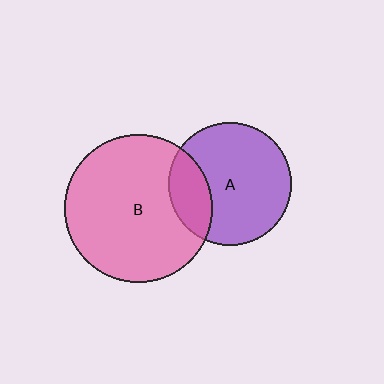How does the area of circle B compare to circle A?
Approximately 1.5 times.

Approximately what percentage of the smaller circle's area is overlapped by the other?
Approximately 25%.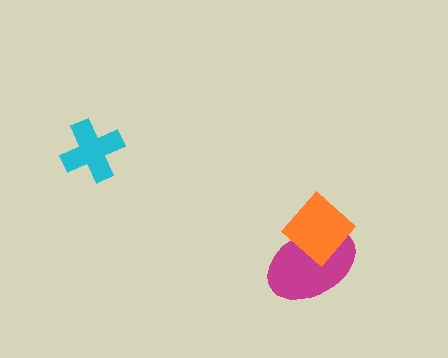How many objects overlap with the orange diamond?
1 object overlaps with the orange diamond.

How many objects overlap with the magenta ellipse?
1 object overlaps with the magenta ellipse.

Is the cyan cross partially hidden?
No, no other shape covers it.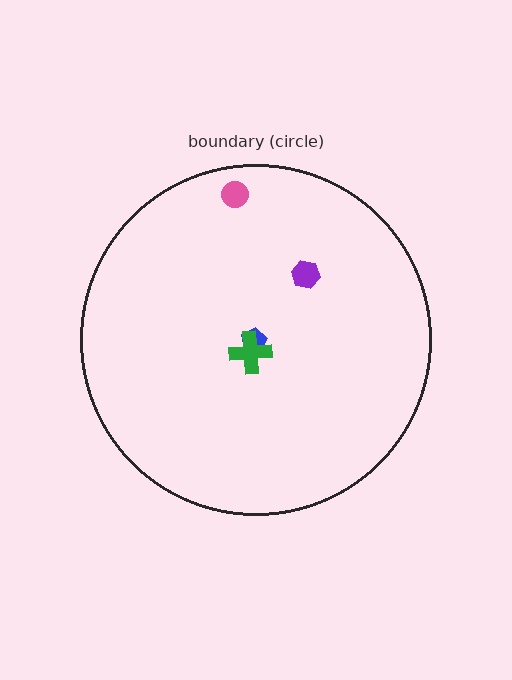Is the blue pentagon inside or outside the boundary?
Inside.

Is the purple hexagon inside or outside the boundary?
Inside.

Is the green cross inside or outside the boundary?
Inside.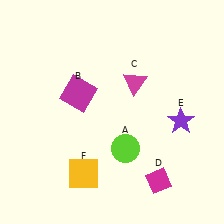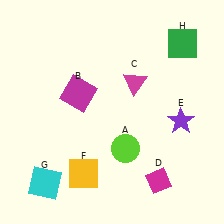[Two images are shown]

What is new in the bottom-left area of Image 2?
A cyan square (G) was added in the bottom-left area of Image 2.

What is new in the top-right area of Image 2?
A green square (H) was added in the top-right area of Image 2.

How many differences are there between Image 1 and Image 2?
There are 2 differences between the two images.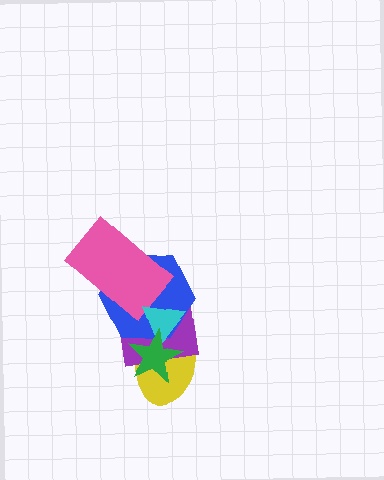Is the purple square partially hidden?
Yes, it is partially covered by another shape.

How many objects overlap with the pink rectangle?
2 objects overlap with the pink rectangle.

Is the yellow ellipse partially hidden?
Yes, it is partially covered by another shape.